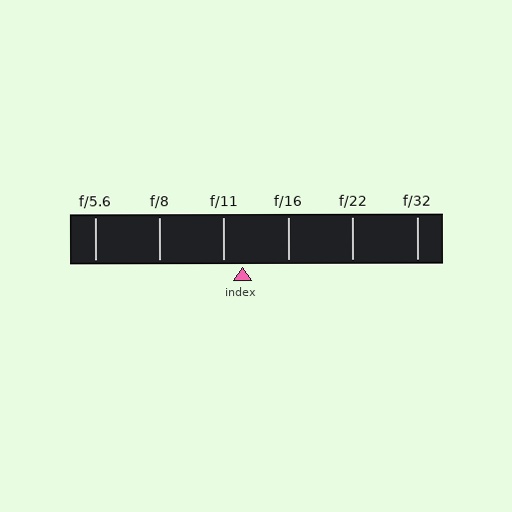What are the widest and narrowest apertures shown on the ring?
The widest aperture shown is f/5.6 and the narrowest is f/32.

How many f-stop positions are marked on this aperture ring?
There are 6 f-stop positions marked.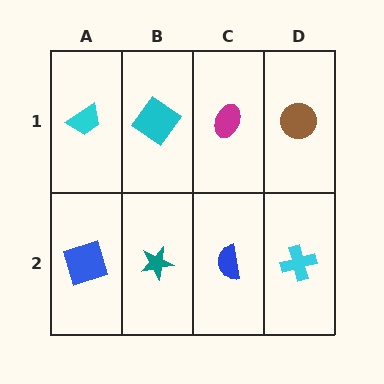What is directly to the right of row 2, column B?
A blue semicircle.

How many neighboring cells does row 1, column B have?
3.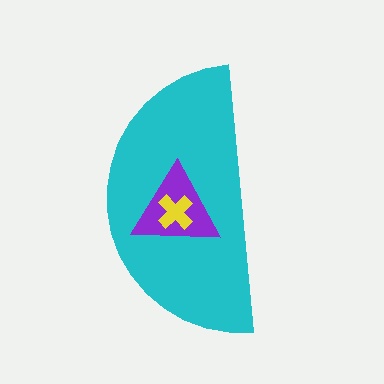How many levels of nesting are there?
3.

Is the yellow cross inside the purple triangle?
Yes.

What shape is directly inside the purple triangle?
The yellow cross.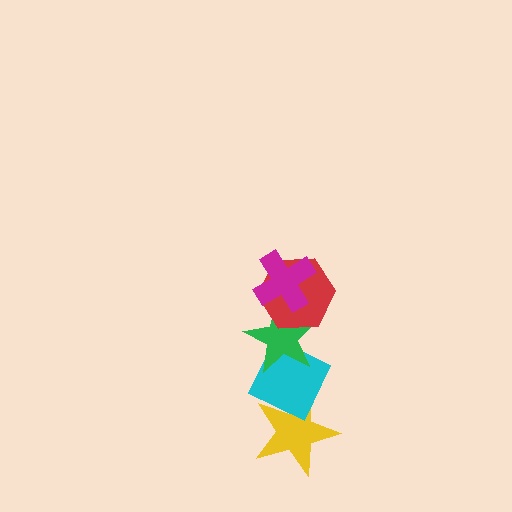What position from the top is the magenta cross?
The magenta cross is 1st from the top.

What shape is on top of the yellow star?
The cyan diamond is on top of the yellow star.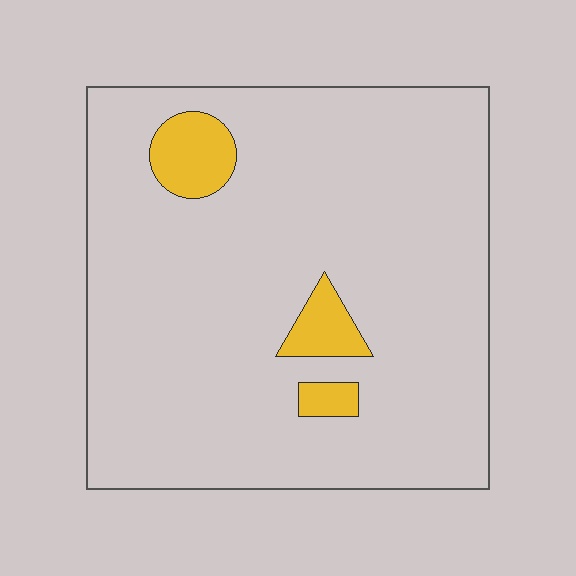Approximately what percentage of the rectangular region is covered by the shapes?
Approximately 10%.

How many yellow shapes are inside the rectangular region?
3.